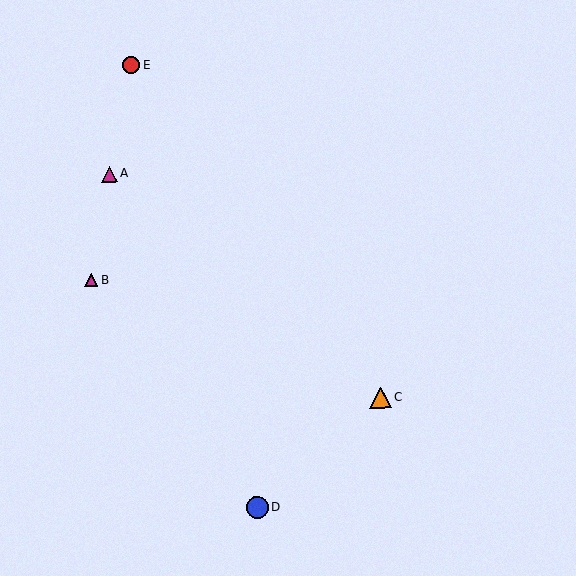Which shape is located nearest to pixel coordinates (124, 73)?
The red circle (labeled E) at (131, 65) is nearest to that location.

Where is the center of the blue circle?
The center of the blue circle is at (257, 508).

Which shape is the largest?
The blue circle (labeled D) is the largest.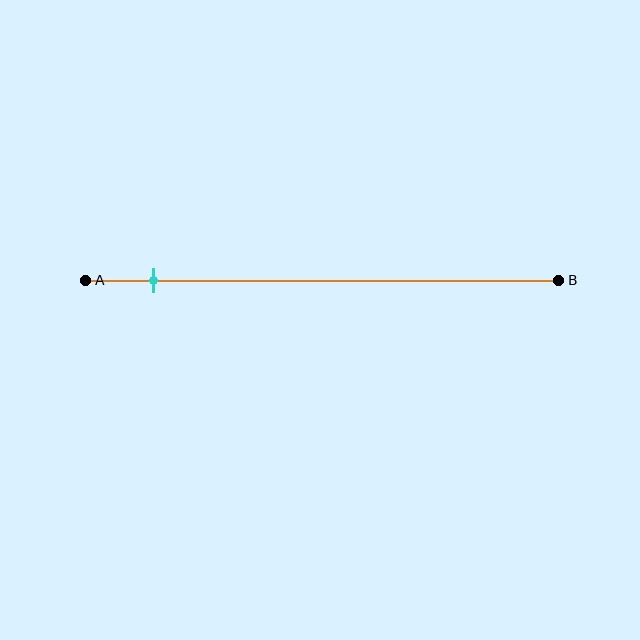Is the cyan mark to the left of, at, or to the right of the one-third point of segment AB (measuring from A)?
The cyan mark is to the left of the one-third point of segment AB.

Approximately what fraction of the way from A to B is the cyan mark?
The cyan mark is approximately 15% of the way from A to B.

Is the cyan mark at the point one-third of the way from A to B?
No, the mark is at about 15% from A, not at the 33% one-third point.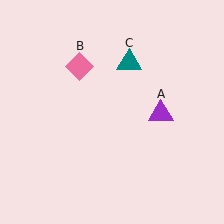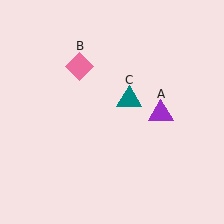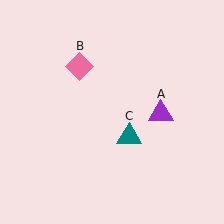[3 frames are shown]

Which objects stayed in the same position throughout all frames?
Purple triangle (object A) and pink diamond (object B) remained stationary.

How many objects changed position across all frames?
1 object changed position: teal triangle (object C).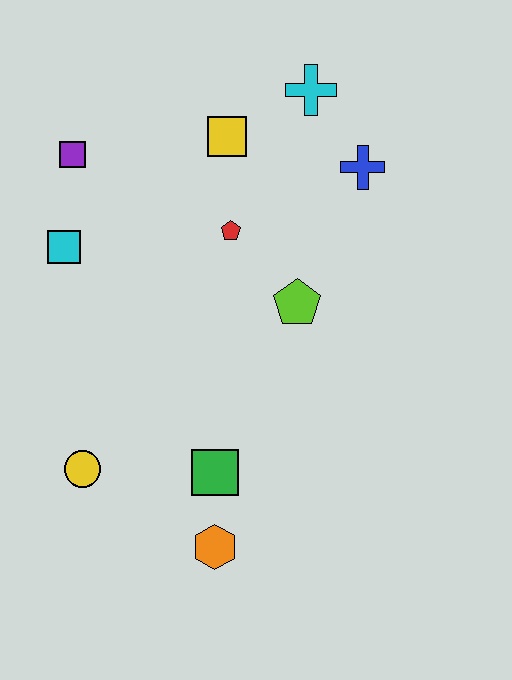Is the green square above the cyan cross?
No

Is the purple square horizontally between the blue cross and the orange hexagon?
No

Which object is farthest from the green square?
The cyan cross is farthest from the green square.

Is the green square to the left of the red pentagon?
Yes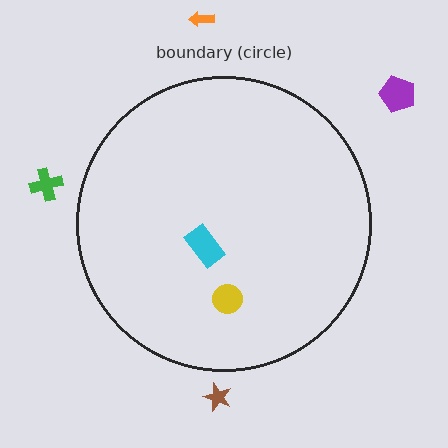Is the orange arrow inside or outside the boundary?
Outside.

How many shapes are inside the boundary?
2 inside, 4 outside.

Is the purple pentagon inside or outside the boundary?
Outside.